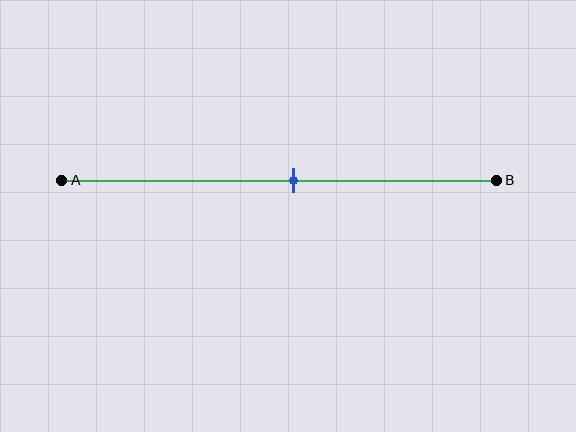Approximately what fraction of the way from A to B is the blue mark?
The blue mark is approximately 55% of the way from A to B.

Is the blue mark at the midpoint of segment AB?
No, the mark is at about 55% from A, not at the 50% midpoint.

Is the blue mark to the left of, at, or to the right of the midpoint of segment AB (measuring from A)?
The blue mark is to the right of the midpoint of segment AB.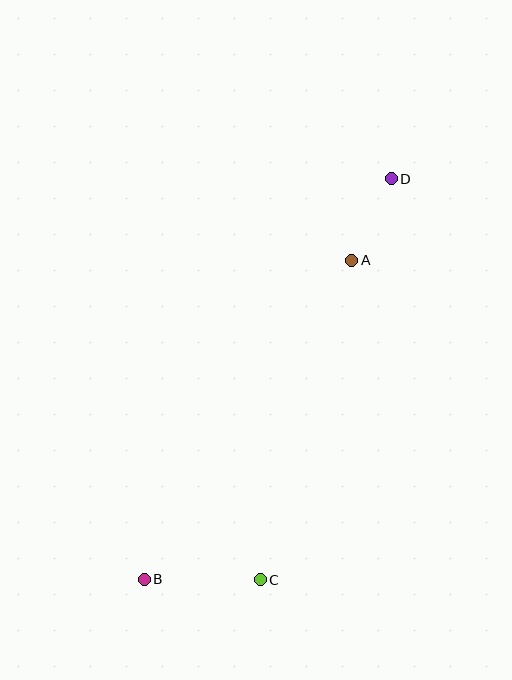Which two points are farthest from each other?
Points B and D are farthest from each other.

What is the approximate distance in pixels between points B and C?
The distance between B and C is approximately 116 pixels.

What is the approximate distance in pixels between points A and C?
The distance between A and C is approximately 332 pixels.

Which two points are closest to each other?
Points A and D are closest to each other.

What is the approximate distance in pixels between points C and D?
The distance between C and D is approximately 422 pixels.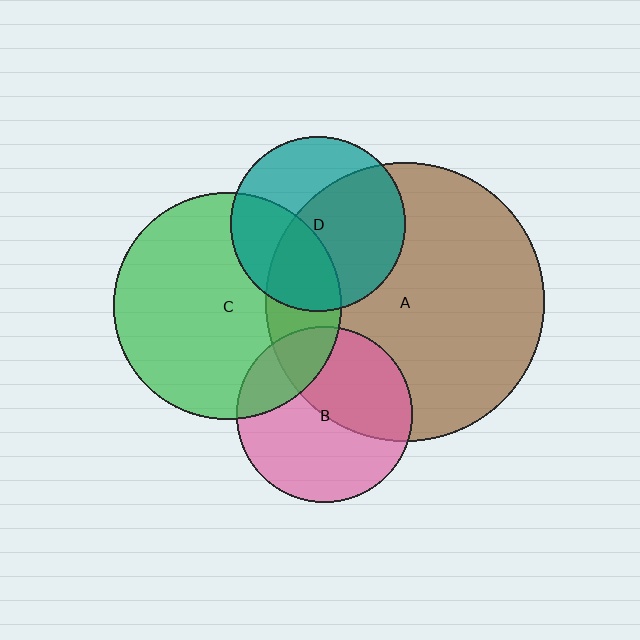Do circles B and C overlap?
Yes.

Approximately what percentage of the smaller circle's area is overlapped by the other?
Approximately 20%.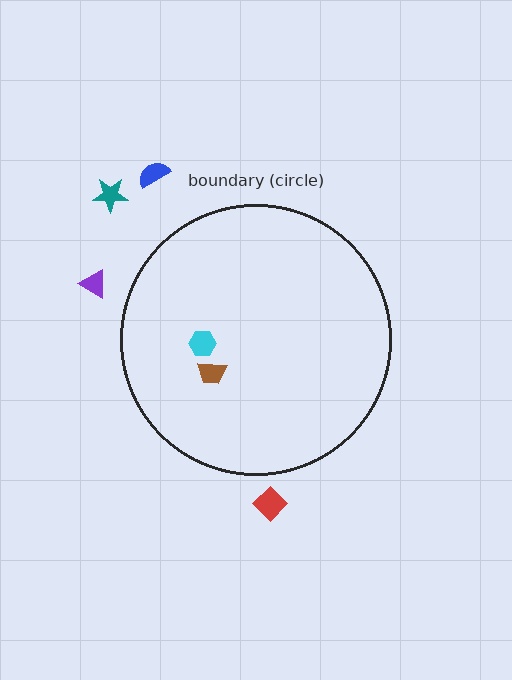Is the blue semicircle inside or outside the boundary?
Outside.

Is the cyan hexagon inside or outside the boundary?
Inside.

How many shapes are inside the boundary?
2 inside, 4 outside.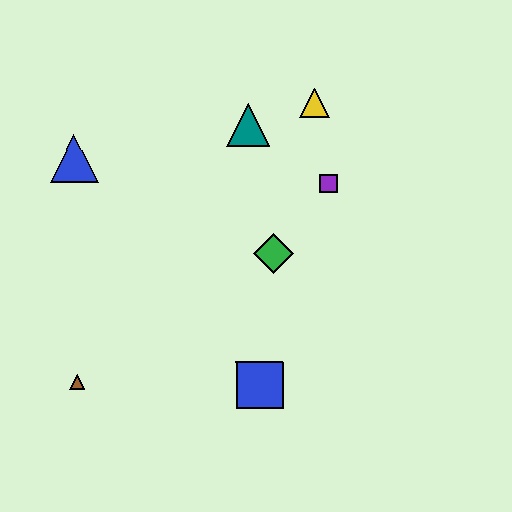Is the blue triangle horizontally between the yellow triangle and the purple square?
No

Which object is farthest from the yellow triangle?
The brown triangle is farthest from the yellow triangle.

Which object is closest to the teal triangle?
The yellow triangle is closest to the teal triangle.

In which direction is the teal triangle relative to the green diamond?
The teal triangle is above the green diamond.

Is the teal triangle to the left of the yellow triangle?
Yes